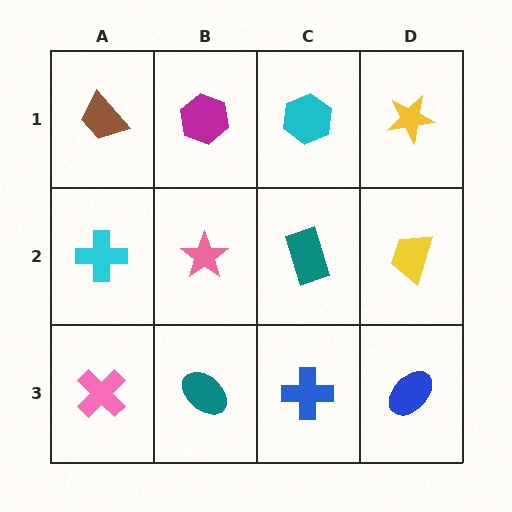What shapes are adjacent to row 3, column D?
A yellow trapezoid (row 2, column D), a blue cross (row 3, column C).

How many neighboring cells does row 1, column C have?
3.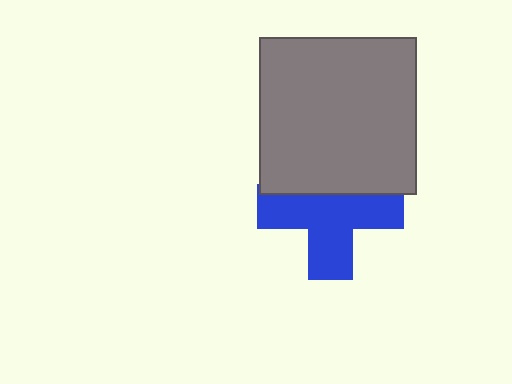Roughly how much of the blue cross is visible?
About half of it is visible (roughly 64%).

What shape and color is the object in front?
The object in front is a gray square.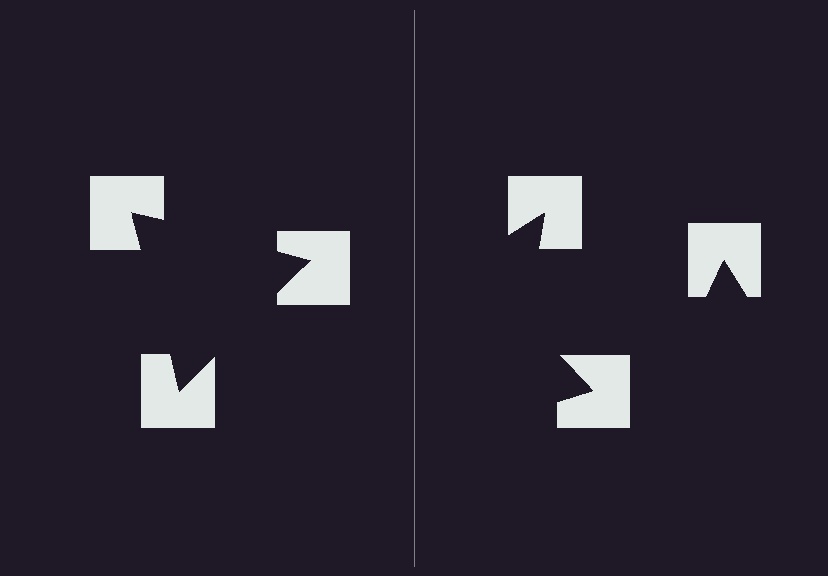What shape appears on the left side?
An illusory triangle.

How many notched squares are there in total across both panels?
6 — 3 on each side.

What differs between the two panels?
The notched squares are positioned identically on both sides; only the wedge orientations differ. On the left they align to a triangle; on the right they are misaligned.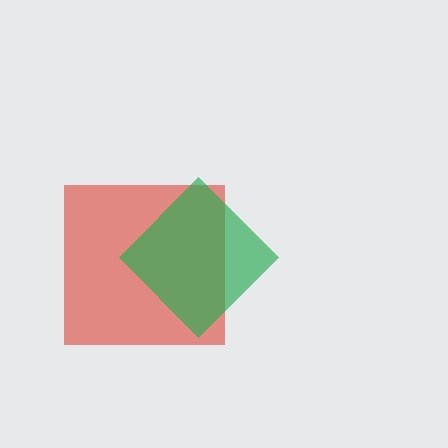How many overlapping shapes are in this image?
There are 2 overlapping shapes in the image.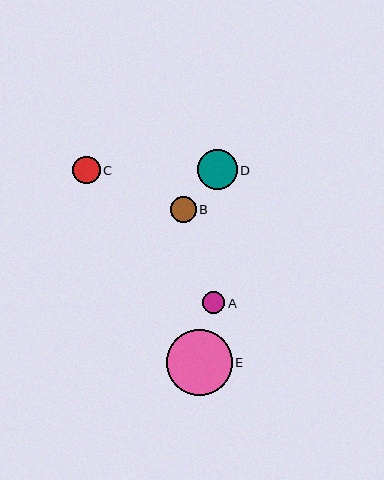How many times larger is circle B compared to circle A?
Circle B is approximately 1.2 times the size of circle A.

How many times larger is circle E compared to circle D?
Circle E is approximately 1.6 times the size of circle D.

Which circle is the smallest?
Circle A is the smallest with a size of approximately 22 pixels.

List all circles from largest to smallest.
From largest to smallest: E, D, C, B, A.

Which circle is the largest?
Circle E is the largest with a size of approximately 66 pixels.